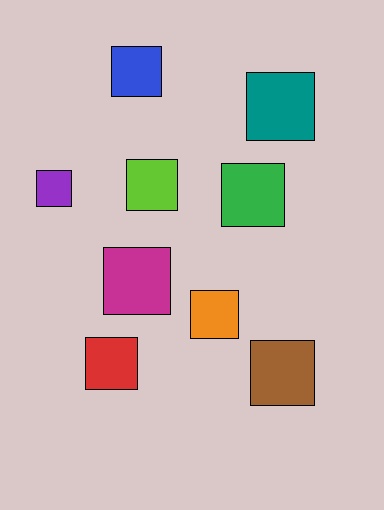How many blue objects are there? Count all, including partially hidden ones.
There is 1 blue object.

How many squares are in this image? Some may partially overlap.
There are 9 squares.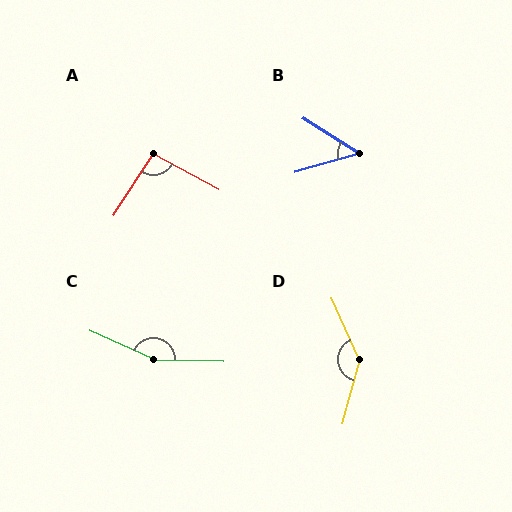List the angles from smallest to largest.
B (48°), A (95°), D (141°), C (157°).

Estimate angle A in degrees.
Approximately 95 degrees.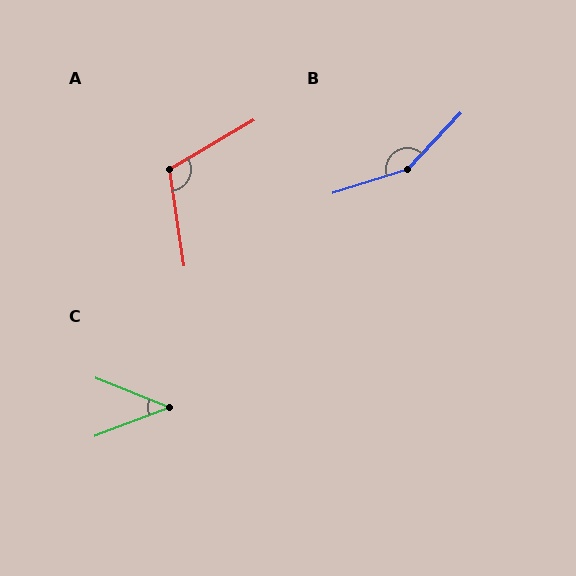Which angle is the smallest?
C, at approximately 43 degrees.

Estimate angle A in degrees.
Approximately 112 degrees.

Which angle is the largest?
B, at approximately 151 degrees.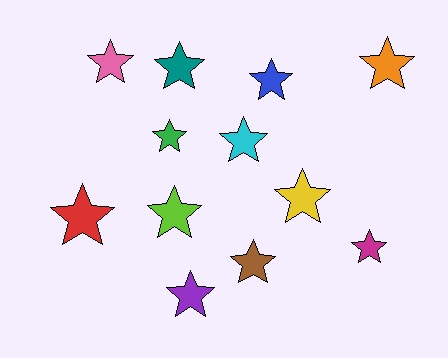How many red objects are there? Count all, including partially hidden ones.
There is 1 red object.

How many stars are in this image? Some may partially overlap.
There are 12 stars.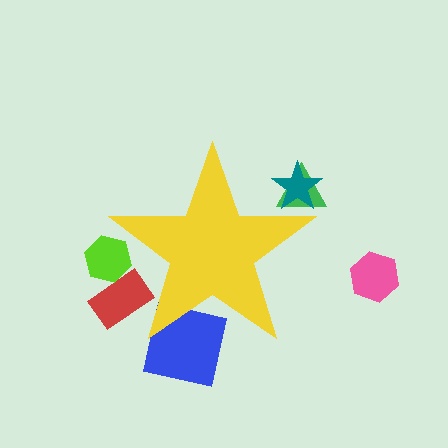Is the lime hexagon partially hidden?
Yes, the lime hexagon is partially hidden behind the yellow star.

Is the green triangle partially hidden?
Yes, the green triangle is partially hidden behind the yellow star.